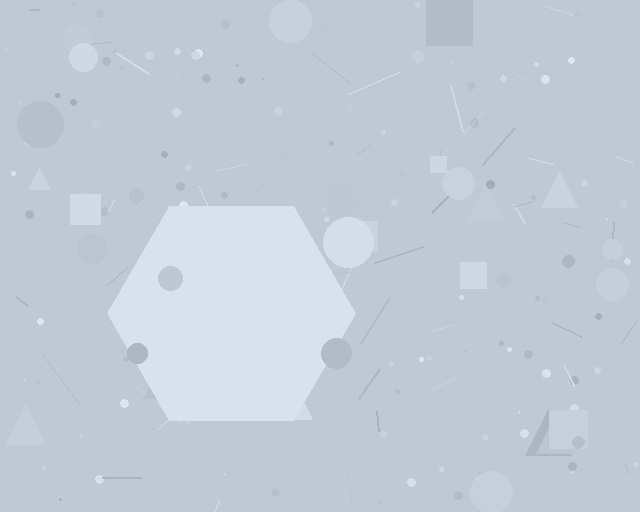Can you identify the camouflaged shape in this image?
The camouflaged shape is a hexagon.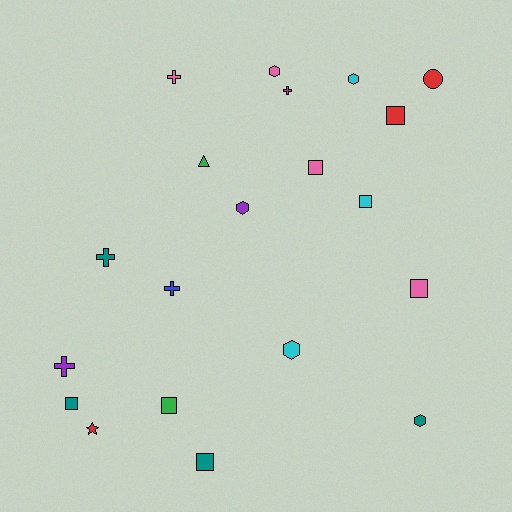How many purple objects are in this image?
There are 2 purple objects.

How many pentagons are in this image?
There are no pentagons.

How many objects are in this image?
There are 20 objects.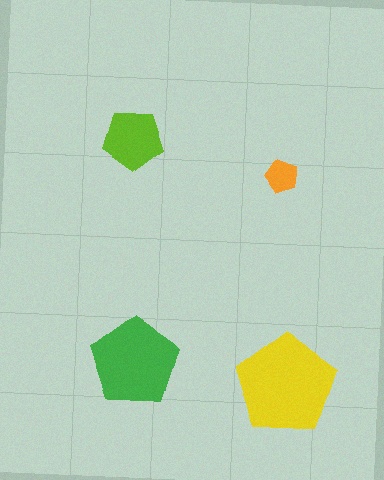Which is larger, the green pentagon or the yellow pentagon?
The yellow one.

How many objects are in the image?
There are 4 objects in the image.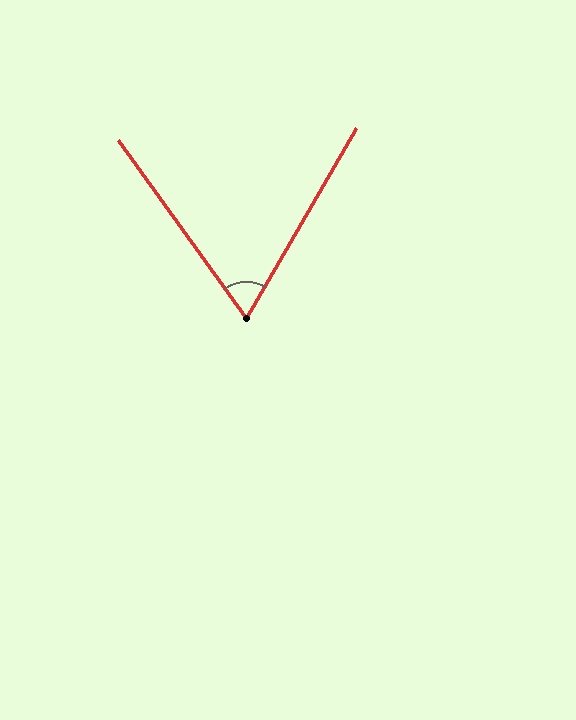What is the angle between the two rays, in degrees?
Approximately 65 degrees.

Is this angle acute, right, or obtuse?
It is acute.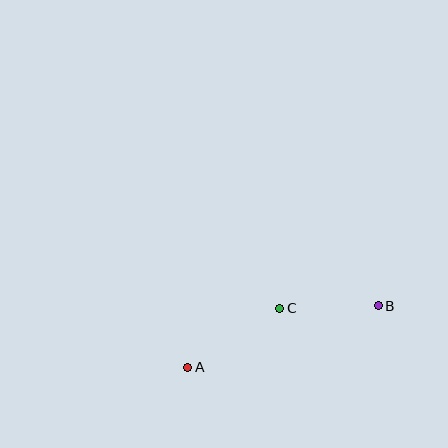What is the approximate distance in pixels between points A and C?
The distance between A and C is approximately 109 pixels.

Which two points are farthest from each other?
Points A and B are farthest from each other.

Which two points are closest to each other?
Points B and C are closest to each other.